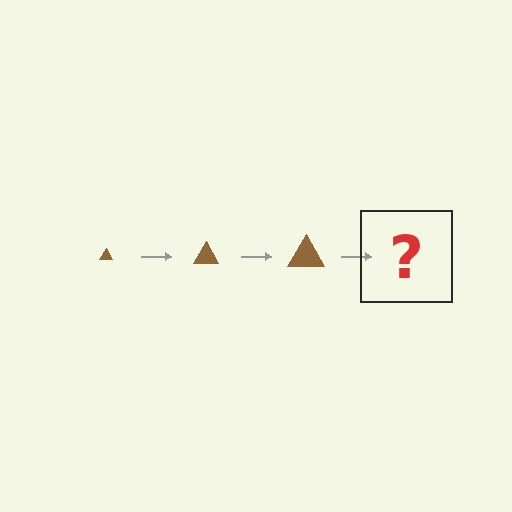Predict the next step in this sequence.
The next step is a brown triangle, larger than the previous one.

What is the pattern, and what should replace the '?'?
The pattern is that the triangle gets progressively larger each step. The '?' should be a brown triangle, larger than the previous one.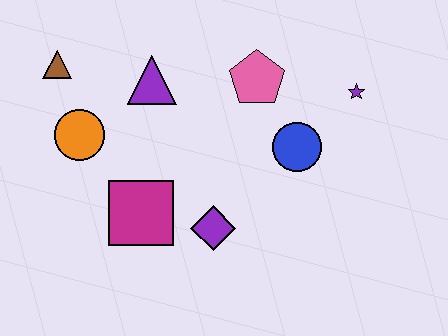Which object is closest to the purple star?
The blue circle is closest to the purple star.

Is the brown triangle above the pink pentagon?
Yes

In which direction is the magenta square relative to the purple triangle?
The magenta square is below the purple triangle.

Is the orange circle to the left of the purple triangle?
Yes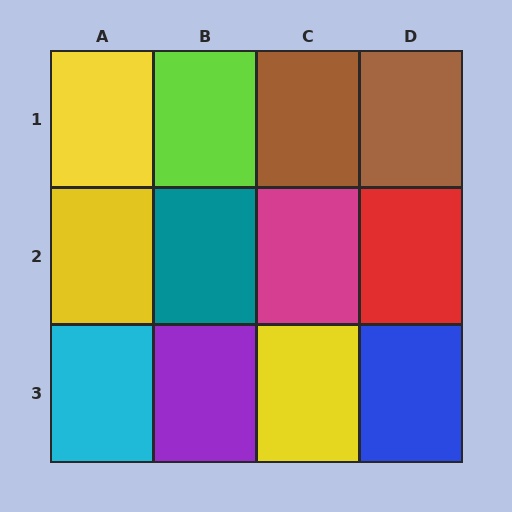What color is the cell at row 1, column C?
Brown.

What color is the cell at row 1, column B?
Lime.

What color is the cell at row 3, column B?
Purple.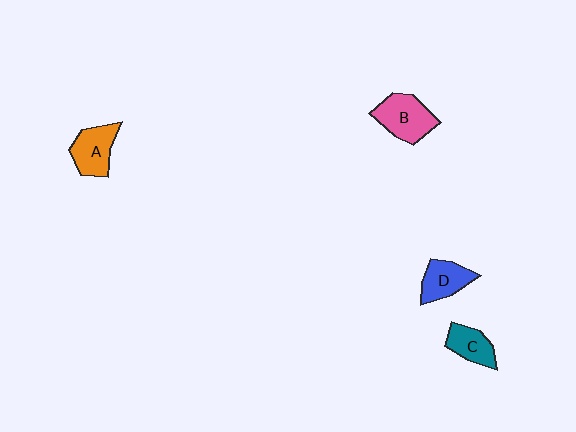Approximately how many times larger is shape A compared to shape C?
Approximately 1.3 times.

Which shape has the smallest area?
Shape C (teal).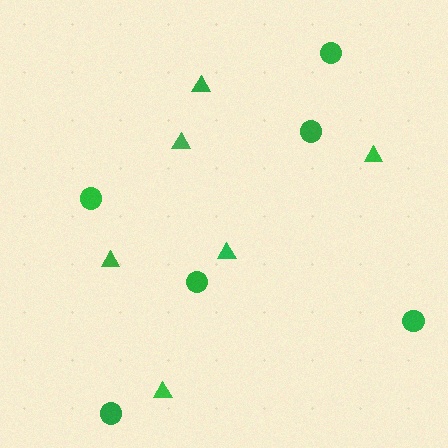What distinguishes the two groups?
There are 2 groups: one group of circles (6) and one group of triangles (6).